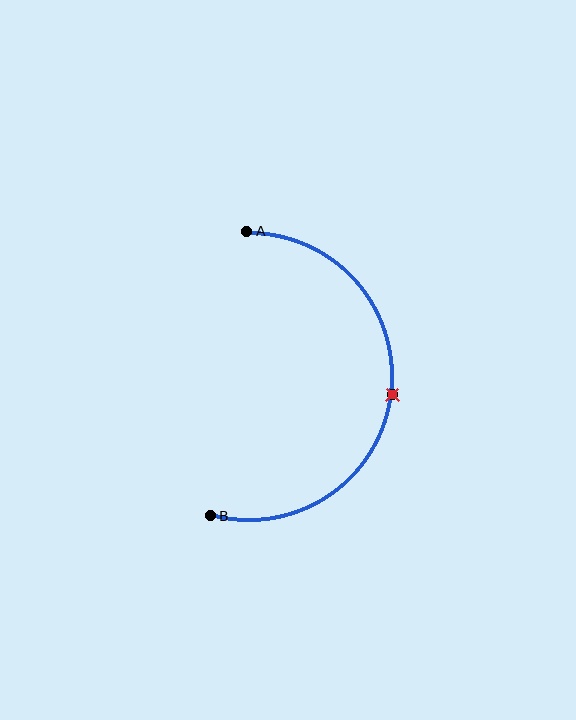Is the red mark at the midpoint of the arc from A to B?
Yes. The red mark lies on the arc at equal arc-length from both A and B — it is the arc midpoint.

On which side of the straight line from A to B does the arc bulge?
The arc bulges to the right of the straight line connecting A and B.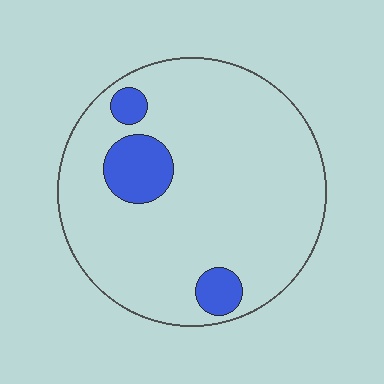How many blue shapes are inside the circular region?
3.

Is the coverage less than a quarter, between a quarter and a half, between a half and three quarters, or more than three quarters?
Less than a quarter.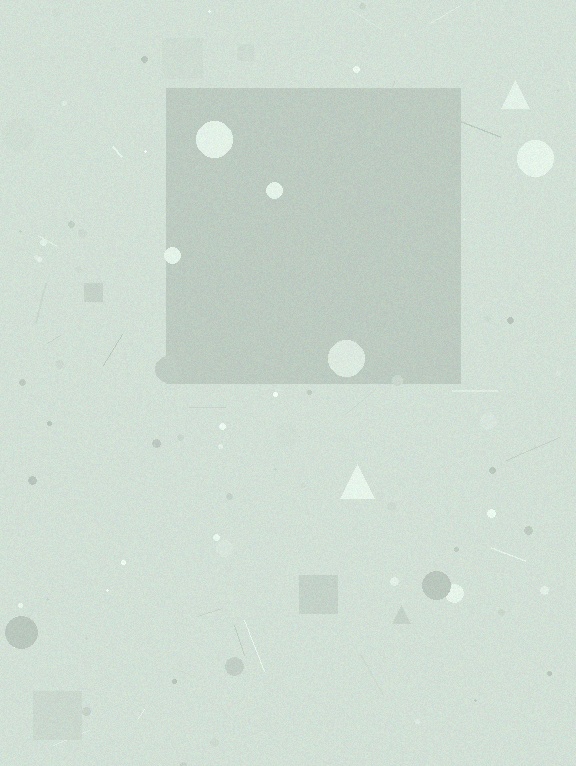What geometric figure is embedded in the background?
A square is embedded in the background.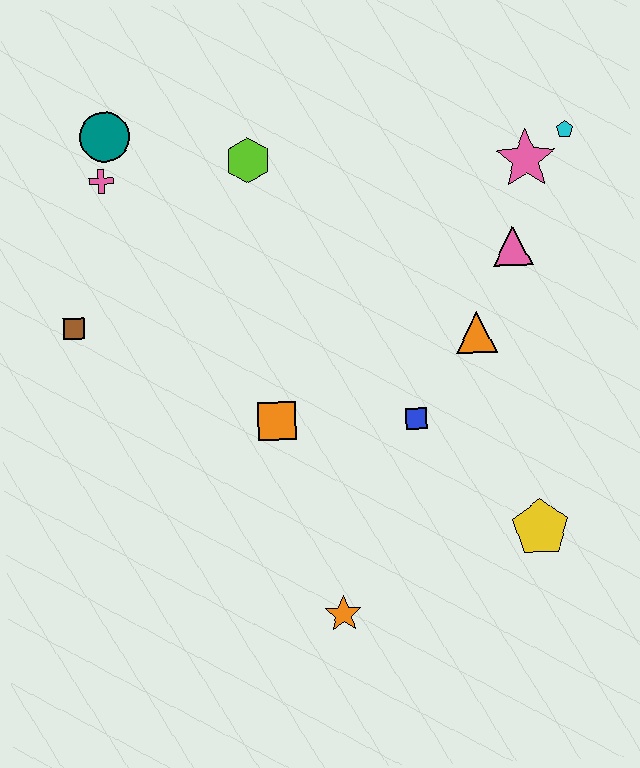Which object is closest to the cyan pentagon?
The pink star is closest to the cyan pentagon.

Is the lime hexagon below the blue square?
No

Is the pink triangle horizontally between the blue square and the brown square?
No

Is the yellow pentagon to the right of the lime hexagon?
Yes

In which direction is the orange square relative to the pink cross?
The orange square is below the pink cross.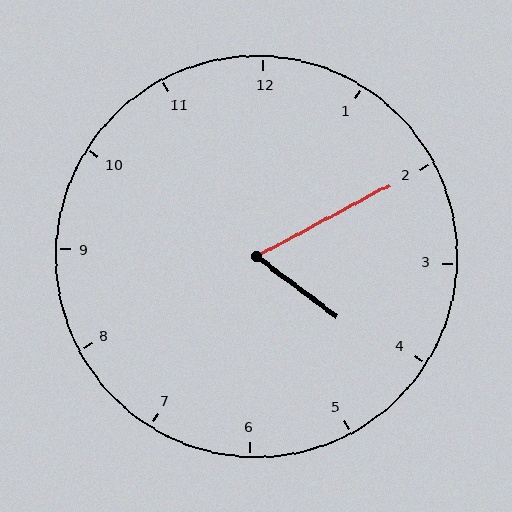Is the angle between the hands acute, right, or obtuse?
It is acute.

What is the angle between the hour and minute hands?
Approximately 65 degrees.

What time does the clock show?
4:10.